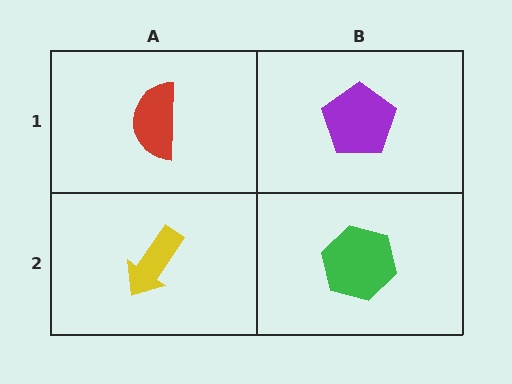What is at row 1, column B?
A purple pentagon.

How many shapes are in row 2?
2 shapes.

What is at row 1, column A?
A red semicircle.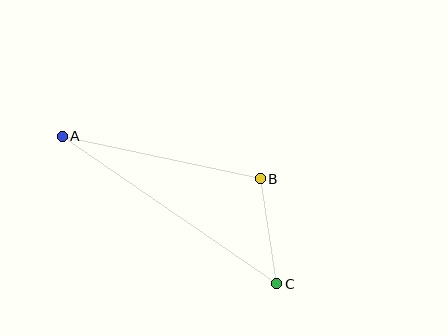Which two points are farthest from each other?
Points A and C are farthest from each other.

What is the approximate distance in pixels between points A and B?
The distance between A and B is approximately 203 pixels.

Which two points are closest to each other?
Points B and C are closest to each other.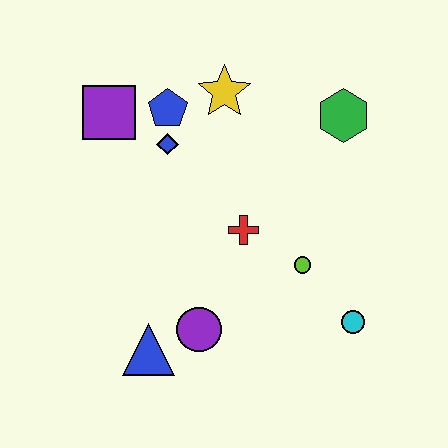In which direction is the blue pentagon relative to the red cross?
The blue pentagon is above the red cross.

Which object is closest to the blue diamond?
The blue pentagon is closest to the blue diamond.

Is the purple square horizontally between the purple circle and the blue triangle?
No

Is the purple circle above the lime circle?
No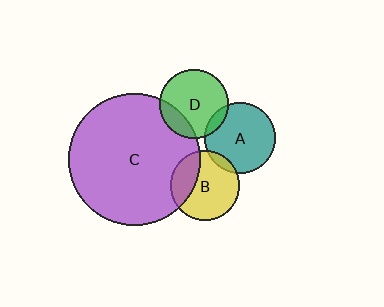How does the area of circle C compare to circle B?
Approximately 3.6 times.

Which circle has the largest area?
Circle C (purple).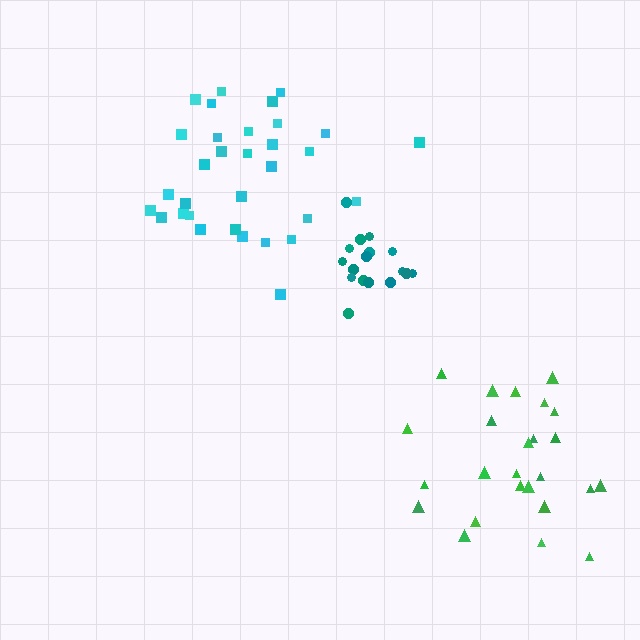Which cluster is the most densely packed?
Teal.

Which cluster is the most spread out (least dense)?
Green.